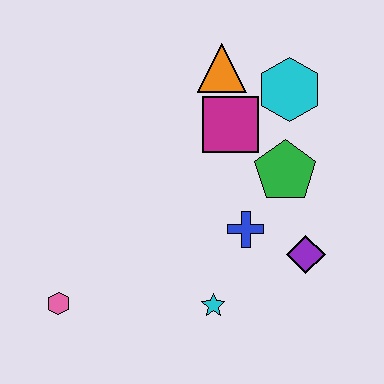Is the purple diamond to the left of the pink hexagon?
No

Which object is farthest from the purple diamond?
The pink hexagon is farthest from the purple diamond.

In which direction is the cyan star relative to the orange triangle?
The cyan star is below the orange triangle.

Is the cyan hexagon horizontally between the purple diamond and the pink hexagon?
Yes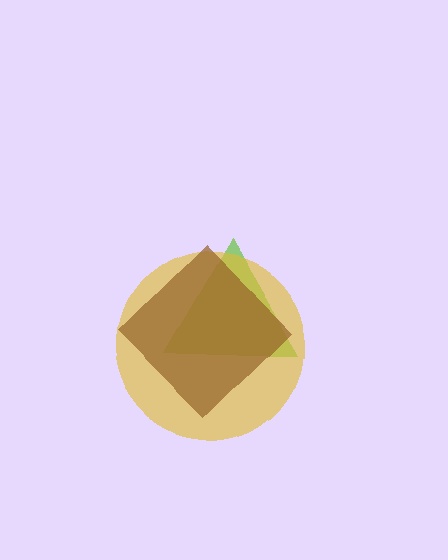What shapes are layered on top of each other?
The layered shapes are: a lime triangle, a yellow circle, a brown diamond.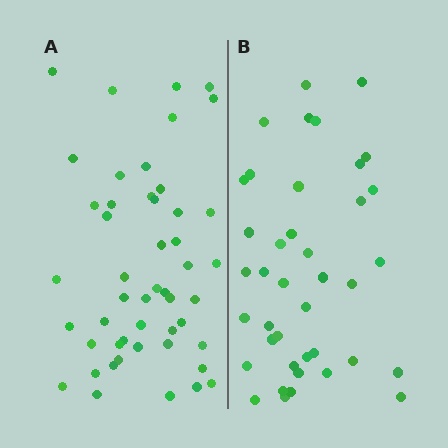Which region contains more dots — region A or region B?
Region A (the left region) has more dots.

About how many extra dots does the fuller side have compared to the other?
Region A has roughly 8 or so more dots than region B.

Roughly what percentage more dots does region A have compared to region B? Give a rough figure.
About 20% more.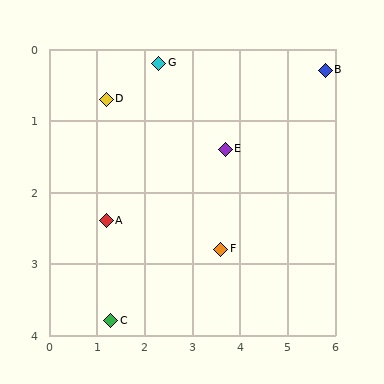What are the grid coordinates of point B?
Point B is at approximately (5.8, 0.3).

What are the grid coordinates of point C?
Point C is at approximately (1.3, 3.8).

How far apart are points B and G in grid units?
Points B and G are about 3.5 grid units apart.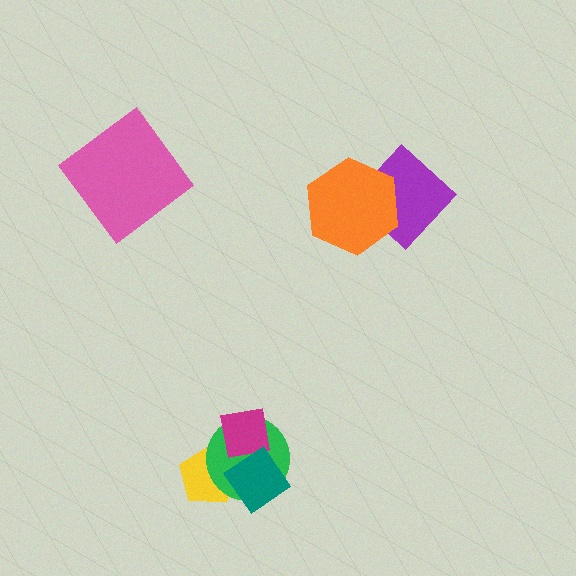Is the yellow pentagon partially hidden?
Yes, it is partially covered by another shape.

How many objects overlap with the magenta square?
2 objects overlap with the magenta square.